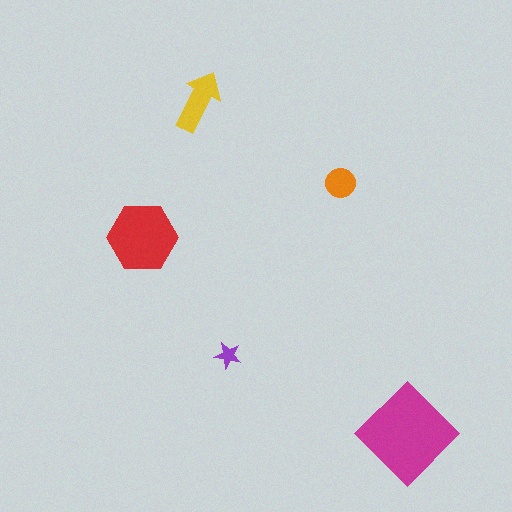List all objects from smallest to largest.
The purple star, the orange circle, the yellow arrow, the red hexagon, the magenta diamond.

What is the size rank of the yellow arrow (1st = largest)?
3rd.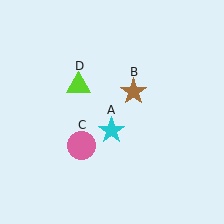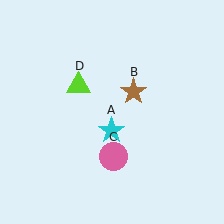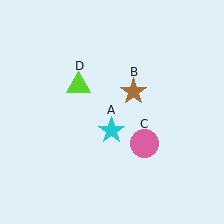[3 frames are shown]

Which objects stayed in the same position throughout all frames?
Cyan star (object A) and brown star (object B) and lime triangle (object D) remained stationary.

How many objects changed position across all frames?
1 object changed position: pink circle (object C).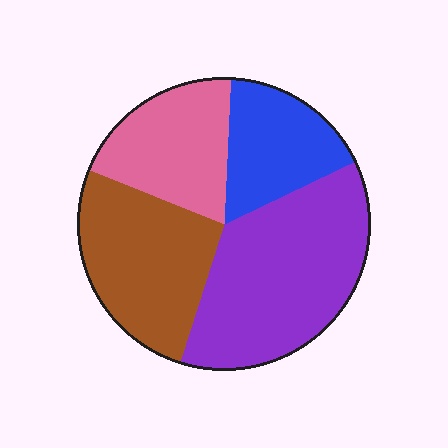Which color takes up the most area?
Purple, at roughly 35%.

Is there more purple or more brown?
Purple.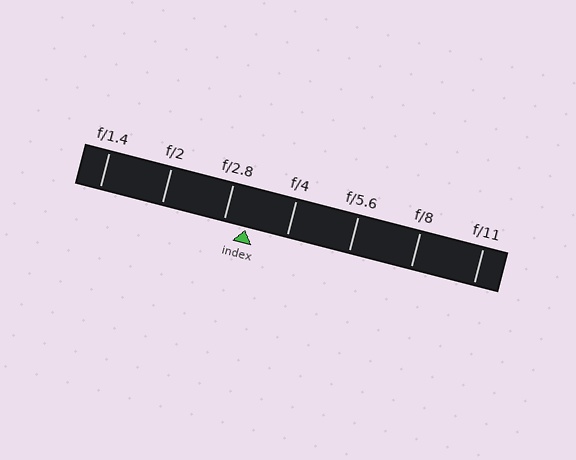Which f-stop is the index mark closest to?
The index mark is closest to f/2.8.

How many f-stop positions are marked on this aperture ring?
There are 7 f-stop positions marked.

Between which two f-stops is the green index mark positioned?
The index mark is between f/2.8 and f/4.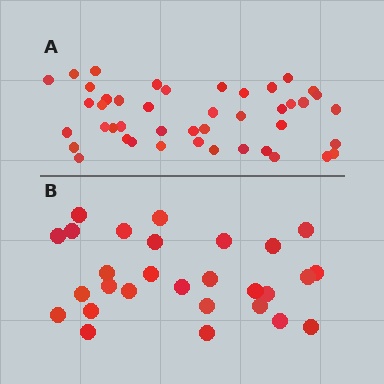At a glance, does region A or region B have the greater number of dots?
Region A (the top region) has more dots.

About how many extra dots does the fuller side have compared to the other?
Region A has approximately 15 more dots than region B.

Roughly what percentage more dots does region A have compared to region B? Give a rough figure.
About 55% more.